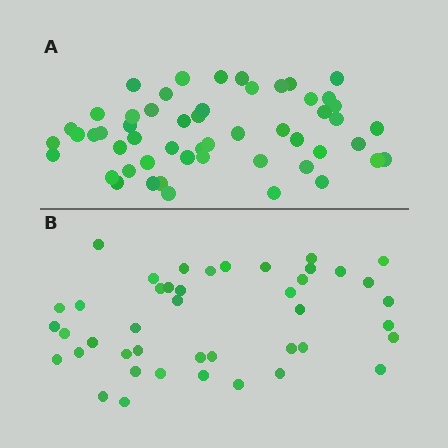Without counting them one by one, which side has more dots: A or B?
Region A (the top region) has more dots.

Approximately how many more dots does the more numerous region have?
Region A has roughly 10 or so more dots than region B.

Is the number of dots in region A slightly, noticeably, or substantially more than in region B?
Region A has only slightly more — the two regions are fairly close. The ratio is roughly 1.2 to 1.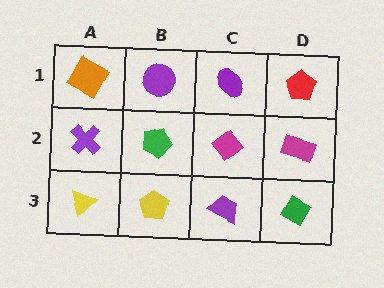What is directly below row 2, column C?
A purple trapezoid.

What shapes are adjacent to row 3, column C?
A magenta diamond (row 2, column C), a yellow pentagon (row 3, column B), a green diamond (row 3, column D).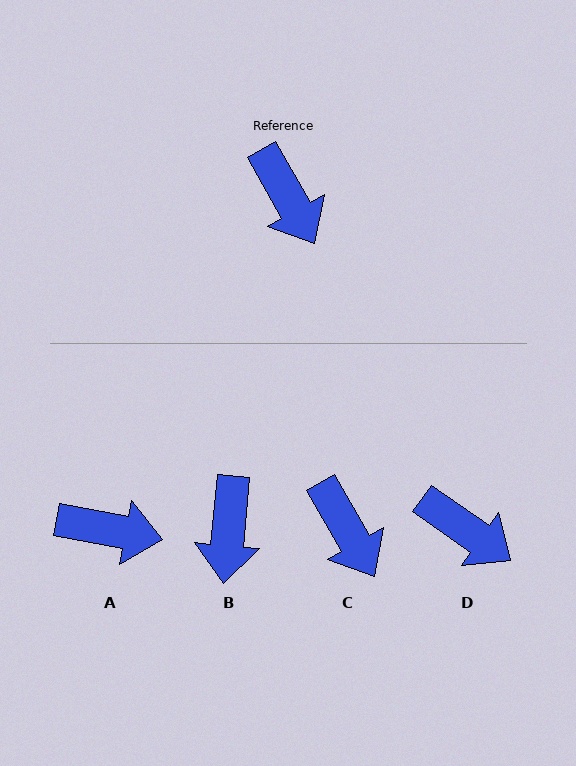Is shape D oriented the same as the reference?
No, it is off by about 25 degrees.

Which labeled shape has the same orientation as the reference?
C.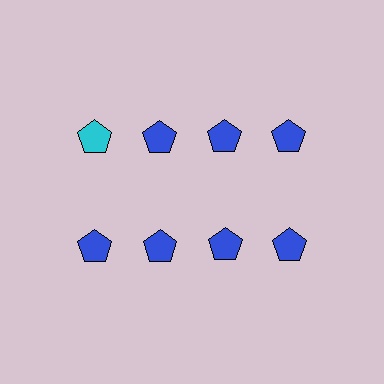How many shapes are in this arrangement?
There are 8 shapes arranged in a grid pattern.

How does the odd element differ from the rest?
It has a different color: cyan instead of blue.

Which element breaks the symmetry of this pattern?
The cyan pentagon in the top row, leftmost column breaks the symmetry. All other shapes are blue pentagons.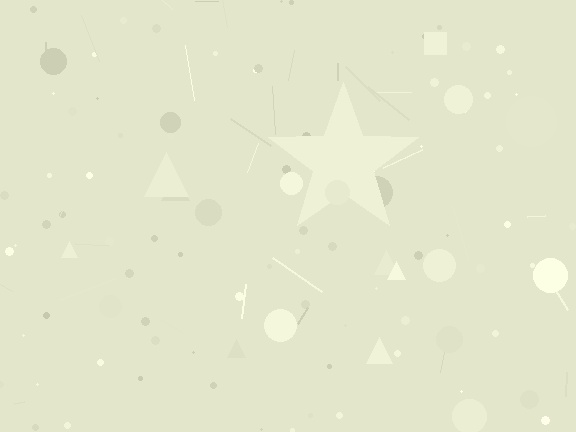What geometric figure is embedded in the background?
A star is embedded in the background.